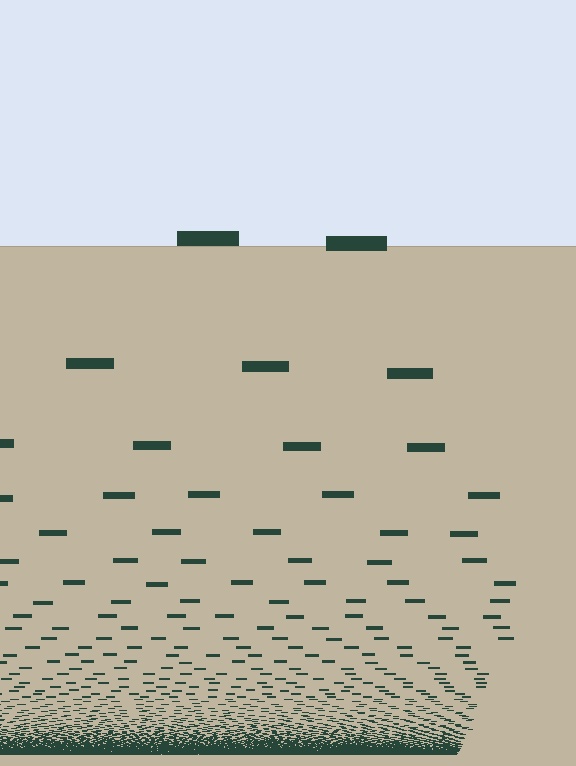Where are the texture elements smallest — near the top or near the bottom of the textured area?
Near the bottom.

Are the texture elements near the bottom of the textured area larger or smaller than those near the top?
Smaller. The gradient is inverted — elements near the bottom are smaller and denser.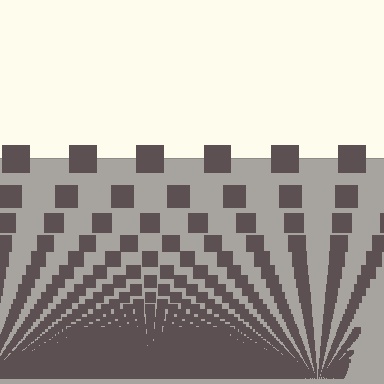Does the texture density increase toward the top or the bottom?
Density increases toward the bottom.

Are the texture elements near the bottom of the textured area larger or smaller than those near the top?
Smaller. The gradient is inverted — elements near the bottom are smaller and denser.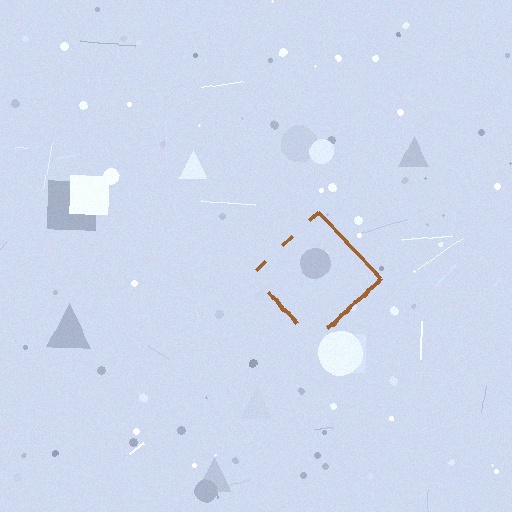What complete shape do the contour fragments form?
The contour fragments form a diamond.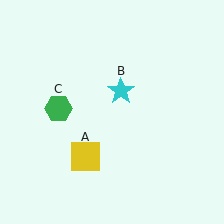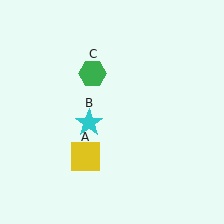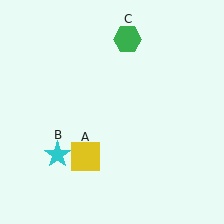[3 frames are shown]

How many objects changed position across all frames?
2 objects changed position: cyan star (object B), green hexagon (object C).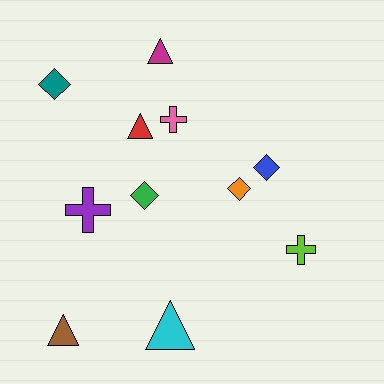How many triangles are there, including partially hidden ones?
There are 4 triangles.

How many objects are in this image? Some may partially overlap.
There are 11 objects.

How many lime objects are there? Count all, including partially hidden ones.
There is 1 lime object.